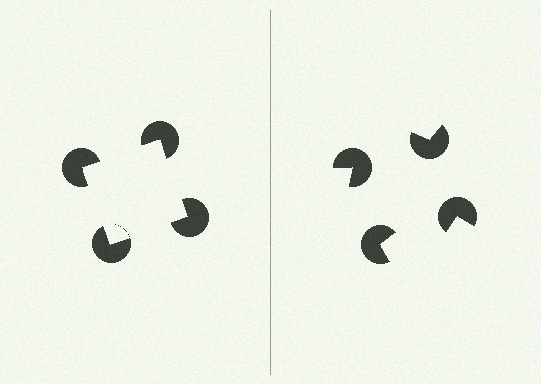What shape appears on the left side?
An illusory square.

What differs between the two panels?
The pac-man discs are positioned identically on both sides; only the wedge orientations differ. On the left they align to a square; on the right they are misaligned.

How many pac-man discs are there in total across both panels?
8 — 4 on each side.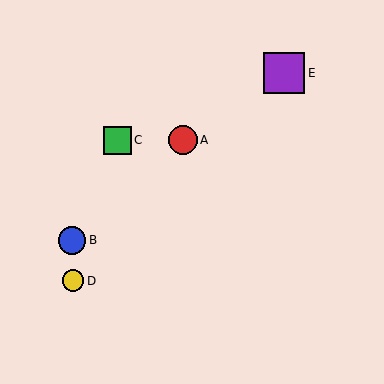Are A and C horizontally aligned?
Yes, both are at y≈140.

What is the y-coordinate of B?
Object B is at y≈240.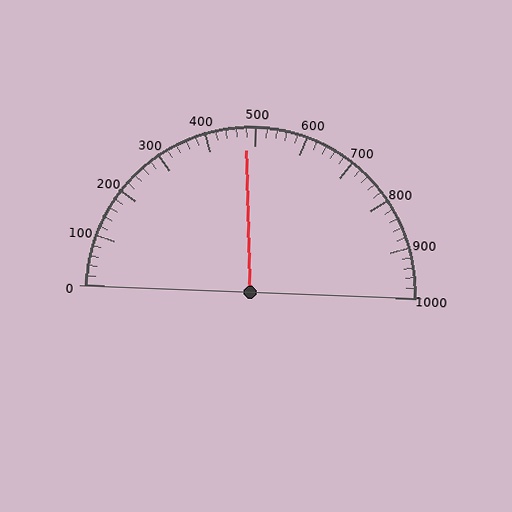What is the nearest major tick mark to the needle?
The nearest major tick mark is 500.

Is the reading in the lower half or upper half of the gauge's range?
The reading is in the lower half of the range (0 to 1000).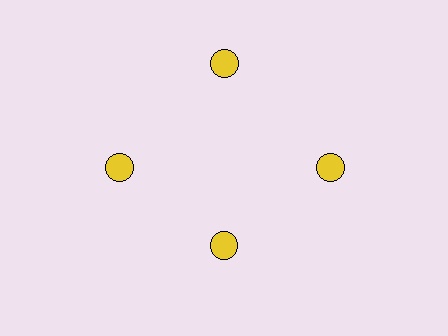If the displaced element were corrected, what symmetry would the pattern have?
It would have 4-fold rotational symmetry — the pattern would map onto itself every 90 degrees.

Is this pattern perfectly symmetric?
No. The 4 yellow circles are arranged in a ring, but one element near the 6 o'clock position is pulled inward toward the center, breaking the 4-fold rotational symmetry.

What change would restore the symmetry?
The symmetry would be restored by moving it outward, back onto the ring so that all 4 circles sit at equal angles and equal distance from the center.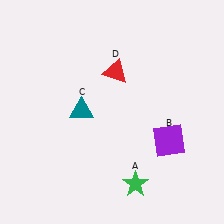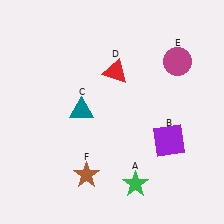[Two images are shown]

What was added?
A magenta circle (E), a brown star (F) were added in Image 2.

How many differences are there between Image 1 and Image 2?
There are 2 differences between the two images.